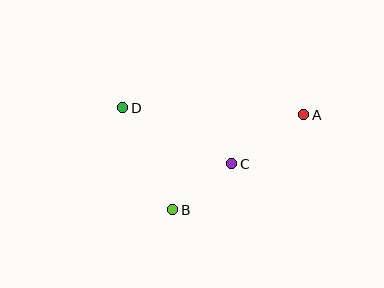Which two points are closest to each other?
Points B and C are closest to each other.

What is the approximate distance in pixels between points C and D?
The distance between C and D is approximately 122 pixels.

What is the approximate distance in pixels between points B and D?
The distance between B and D is approximately 114 pixels.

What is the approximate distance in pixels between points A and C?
The distance between A and C is approximately 87 pixels.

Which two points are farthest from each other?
Points A and D are farthest from each other.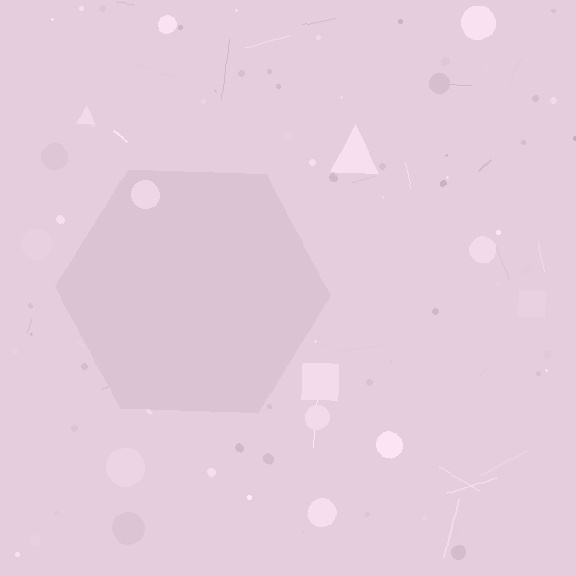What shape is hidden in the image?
A hexagon is hidden in the image.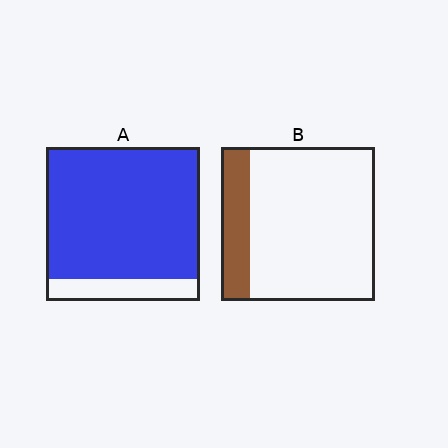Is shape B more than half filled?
No.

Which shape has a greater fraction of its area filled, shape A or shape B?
Shape A.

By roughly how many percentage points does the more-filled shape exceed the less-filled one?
By roughly 65 percentage points (A over B).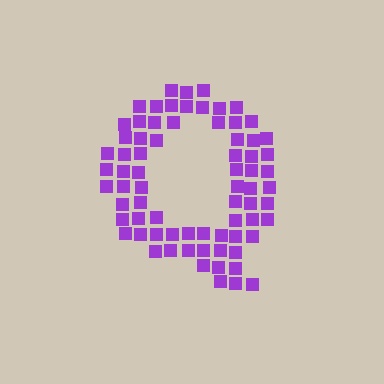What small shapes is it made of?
It is made of small squares.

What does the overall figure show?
The overall figure shows the letter Q.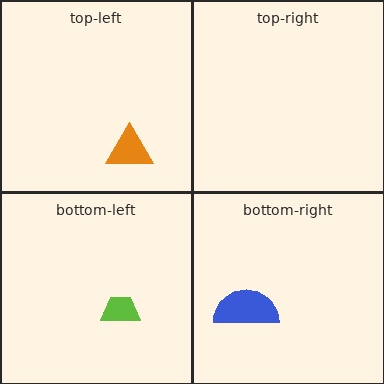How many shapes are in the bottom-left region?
1.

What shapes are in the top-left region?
The orange triangle.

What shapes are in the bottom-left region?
The lime trapezoid.